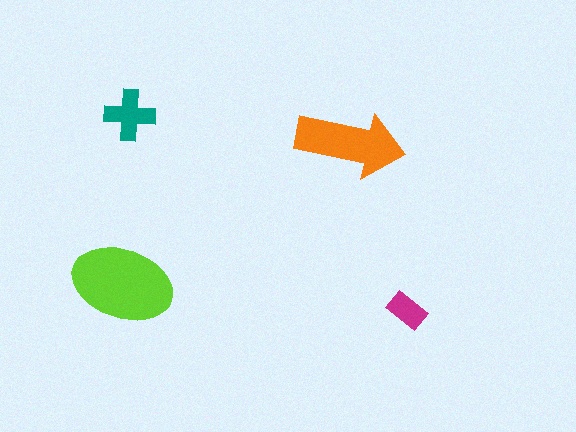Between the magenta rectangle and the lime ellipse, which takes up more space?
The lime ellipse.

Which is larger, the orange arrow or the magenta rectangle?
The orange arrow.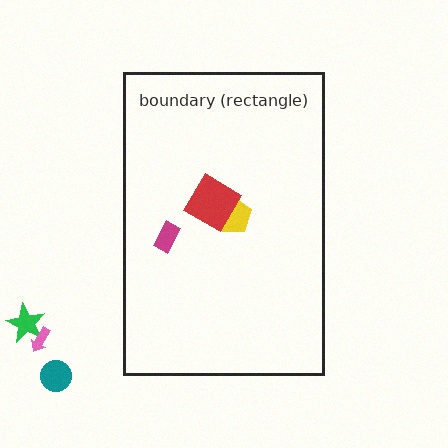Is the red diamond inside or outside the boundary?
Inside.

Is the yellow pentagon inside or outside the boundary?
Inside.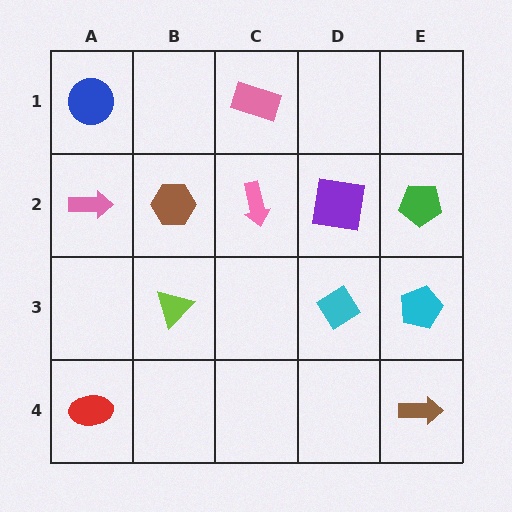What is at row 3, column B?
A lime triangle.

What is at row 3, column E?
A cyan pentagon.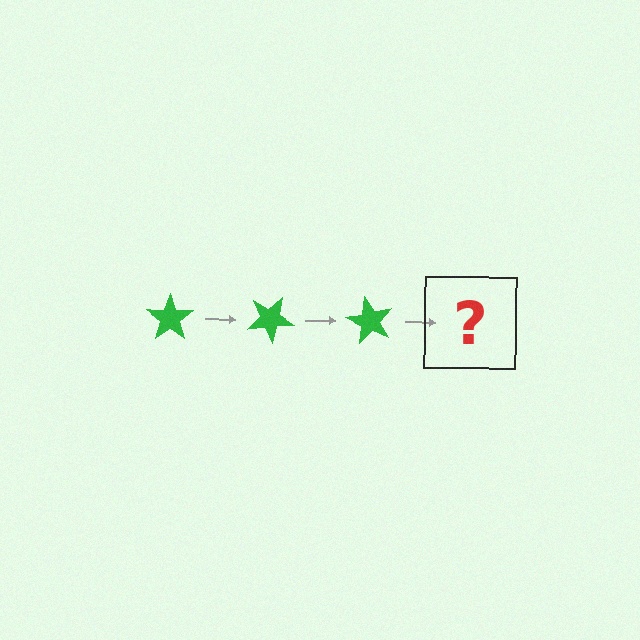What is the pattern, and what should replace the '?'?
The pattern is that the star rotates 30 degrees each step. The '?' should be a green star rotated 90 degrees.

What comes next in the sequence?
The next element should be a green star rotated 90 degrees.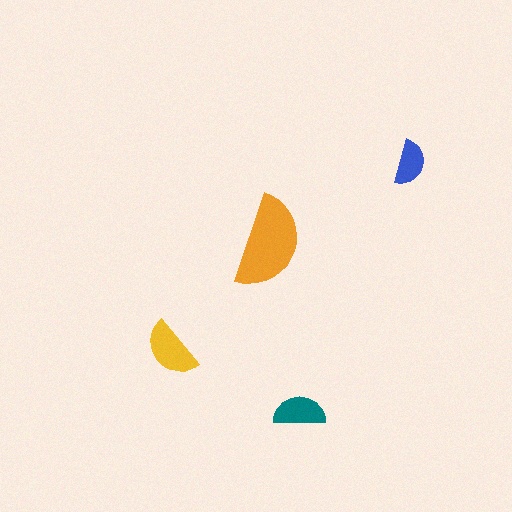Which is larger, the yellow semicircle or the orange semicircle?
The orange one.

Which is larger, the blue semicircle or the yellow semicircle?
The yellow one.